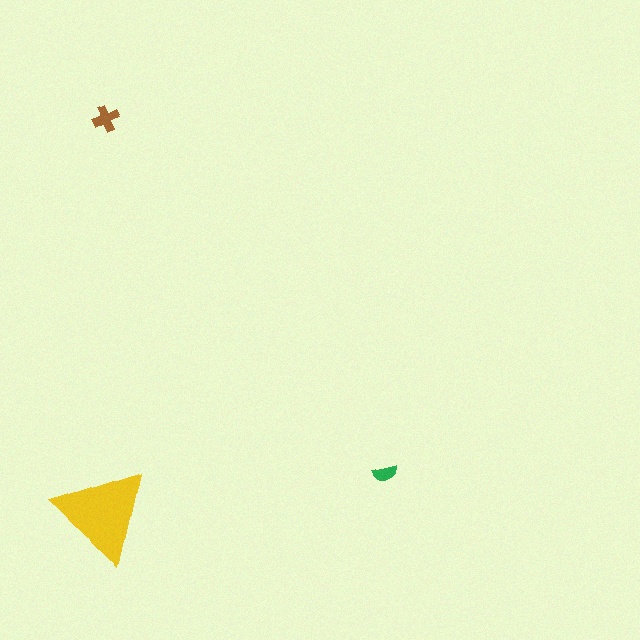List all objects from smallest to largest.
The green semicircle, the brown cross, the yellow triangle.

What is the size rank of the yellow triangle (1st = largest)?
1st.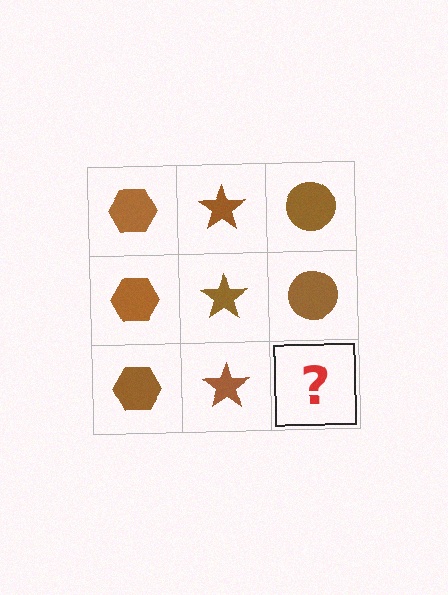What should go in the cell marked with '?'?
The missing cell should contain a brown circle.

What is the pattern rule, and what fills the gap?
The rule is that each column has a consistent shape. The gap should be filled with a brown circle.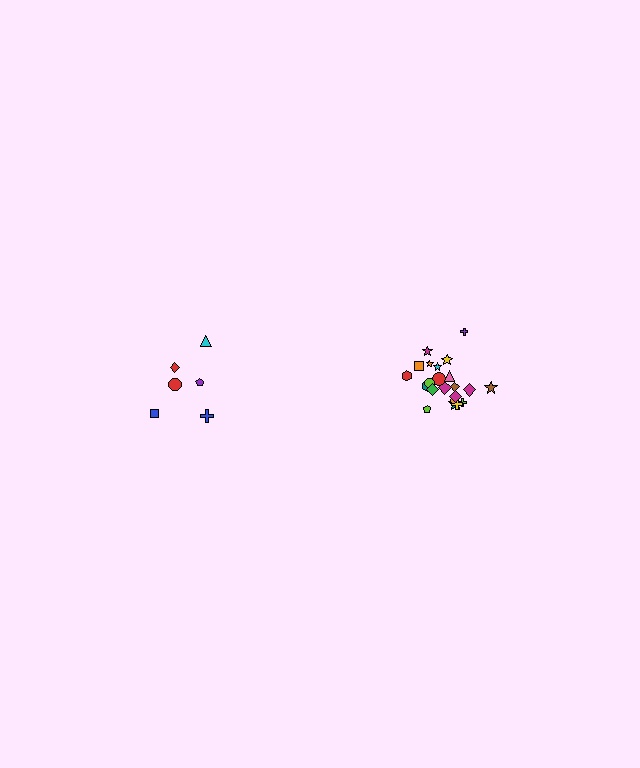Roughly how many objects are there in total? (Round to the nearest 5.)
Roughly 30 objects in total.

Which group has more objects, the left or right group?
The right group.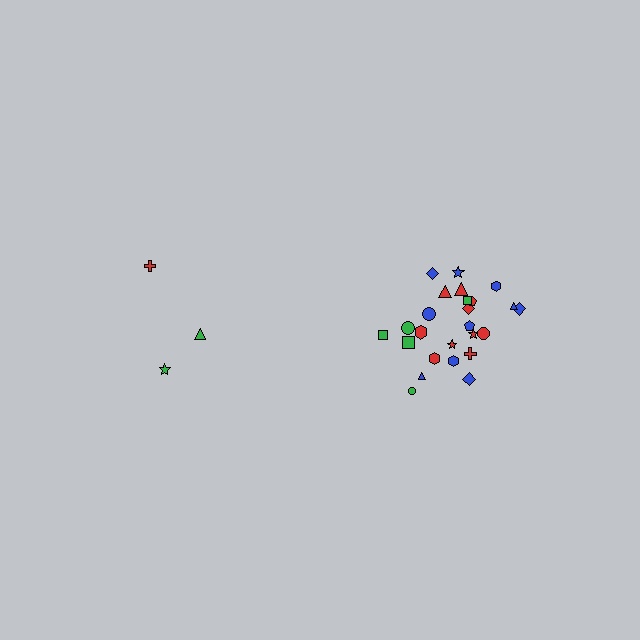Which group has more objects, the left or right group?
The right group.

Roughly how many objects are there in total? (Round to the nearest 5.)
Roughly 30 objects in total.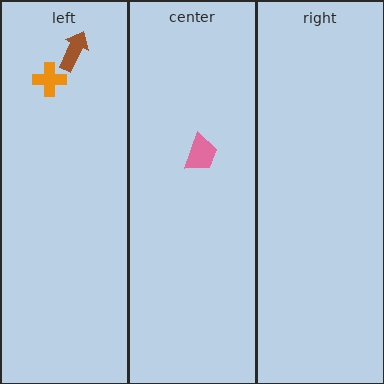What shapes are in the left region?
The brown arrow, the orange cross.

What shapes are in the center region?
The pink trapezoid.